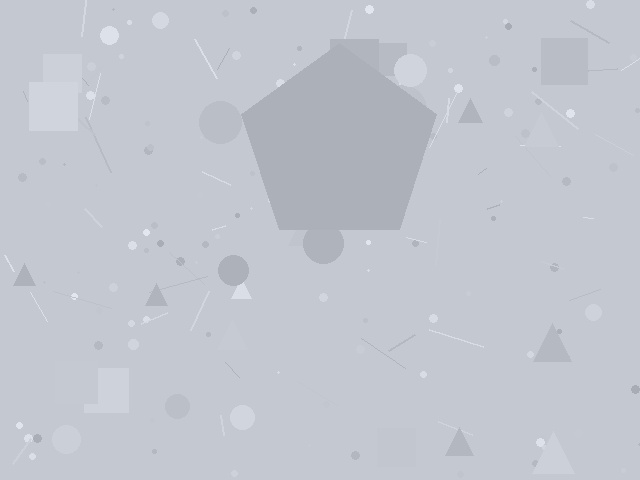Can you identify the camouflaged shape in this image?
The camouflaged shape is a pentagon.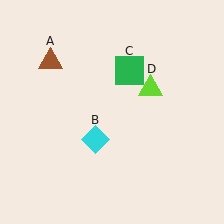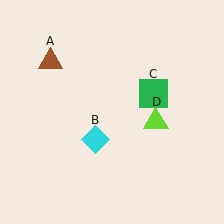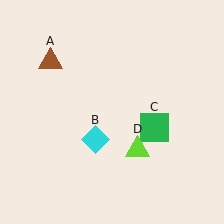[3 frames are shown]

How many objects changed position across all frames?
2 objects changed position: green square (object C), lime triangle (object D).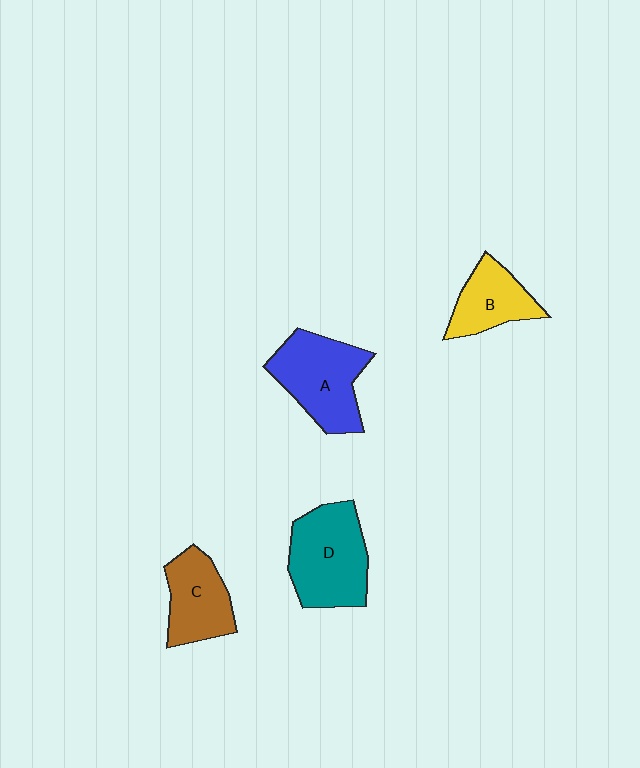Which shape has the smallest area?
Shape B (yellow).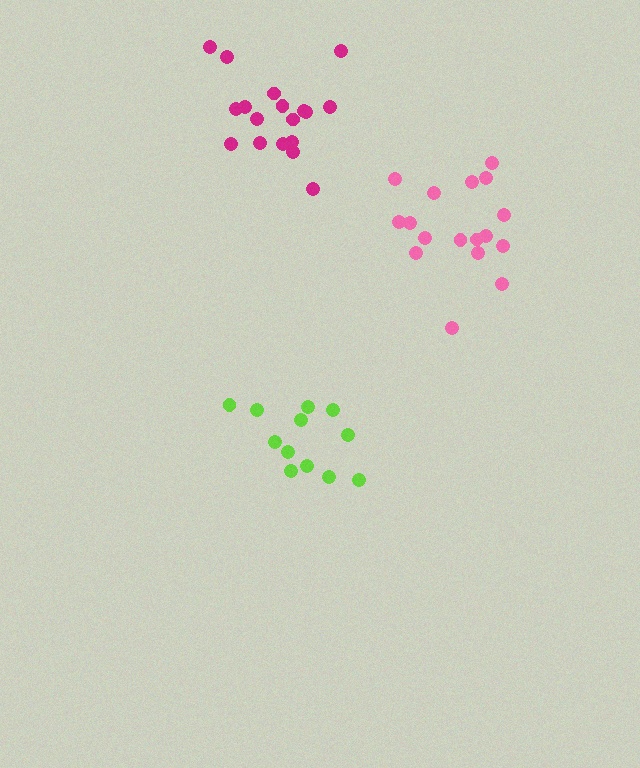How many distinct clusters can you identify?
There are 3 distinct clusters.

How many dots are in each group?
Group 1: 12 dots, Group 2: 17 dots, Group 3: 18 dots (47 total).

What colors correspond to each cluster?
The clusters are colored: lime, pink, magenta.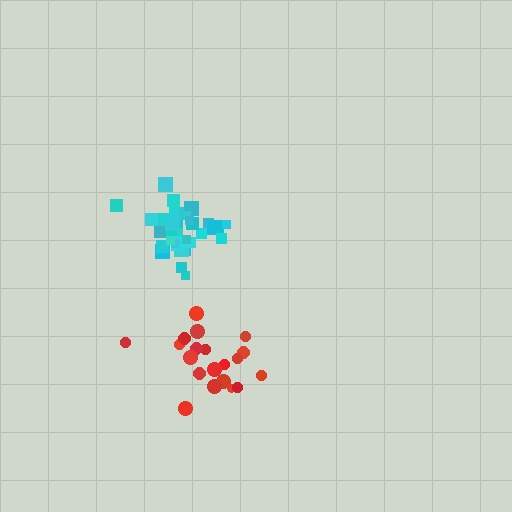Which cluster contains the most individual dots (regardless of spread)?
Cyan (34).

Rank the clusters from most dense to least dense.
cyan, red.